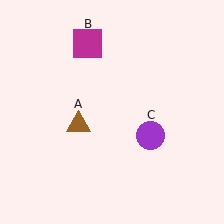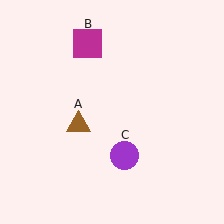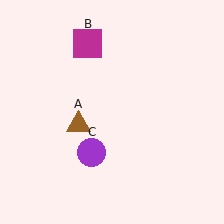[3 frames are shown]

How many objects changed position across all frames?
1 object changed position: purple circle (object C).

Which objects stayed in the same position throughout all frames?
Brown triangle (object A) and magenta square (object B) remained stationary.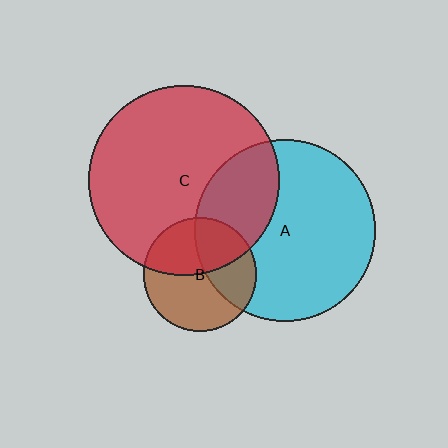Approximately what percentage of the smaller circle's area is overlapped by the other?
Approximately 45%.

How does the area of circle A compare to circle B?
Approximately 2.6 times.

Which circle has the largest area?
Circle C (red).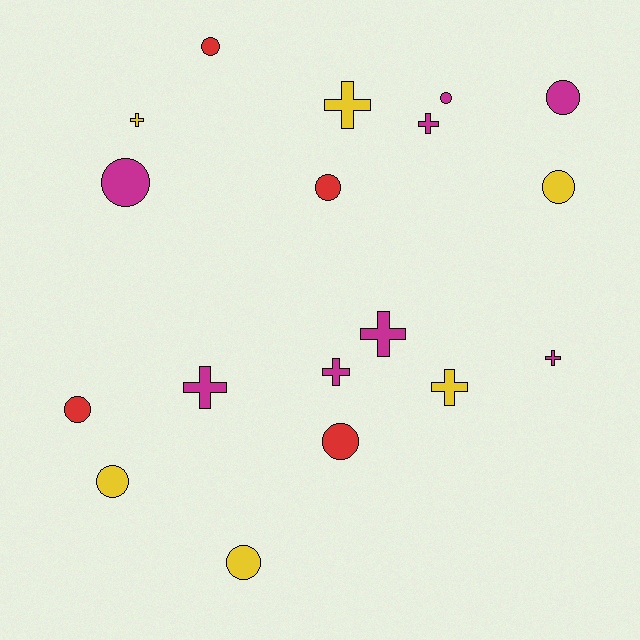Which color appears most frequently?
Magenta, with 8 objects.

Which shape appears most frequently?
Circle, with 10 objects.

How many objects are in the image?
There are 18 objects.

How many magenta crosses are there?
There are 5 magenta crosses.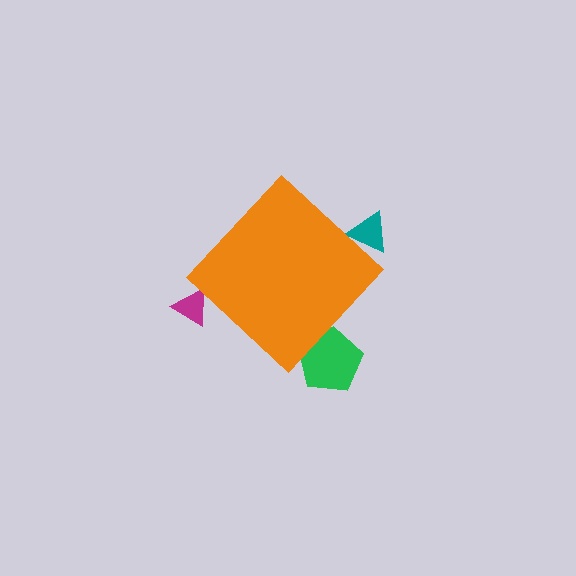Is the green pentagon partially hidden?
Yes, the green pentagon is partially hidden behind the orange diamond.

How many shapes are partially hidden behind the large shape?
3 shapes are partially hidden.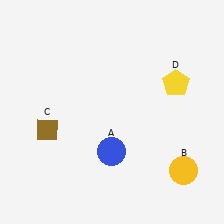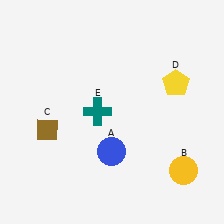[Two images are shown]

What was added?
A teal cross (E) was added in Image 2.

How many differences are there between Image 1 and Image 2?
There is 1 difference between the two images.